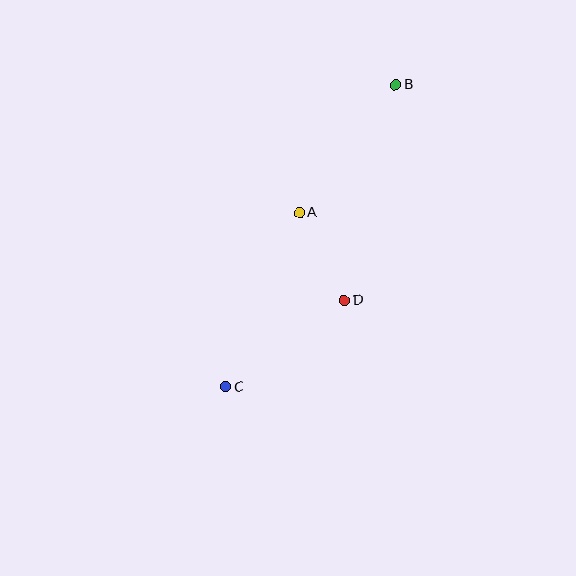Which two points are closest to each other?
Points A and D are closest to each other.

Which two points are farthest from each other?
Points B and C are farthest from each other.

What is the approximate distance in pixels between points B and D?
The distance between B and D is approximately 222 pixels.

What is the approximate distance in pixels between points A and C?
The distance between A and C is approximately 190 pixels.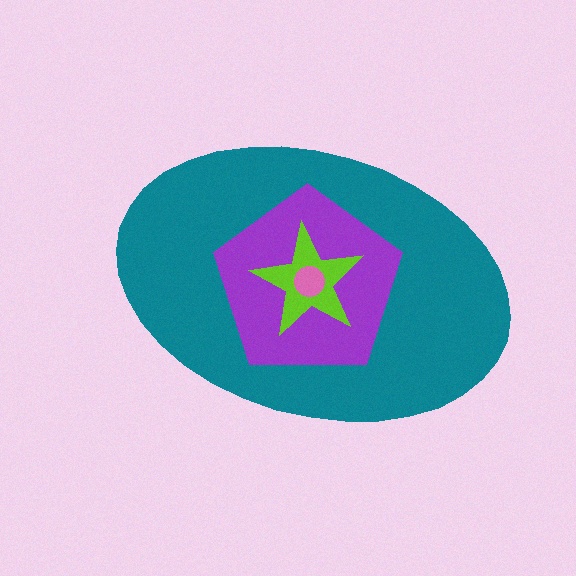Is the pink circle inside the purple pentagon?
Yes.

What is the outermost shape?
The teal ellipse.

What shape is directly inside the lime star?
The pink circle.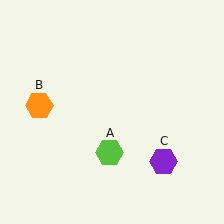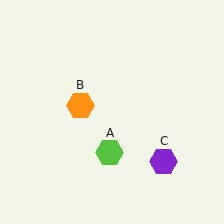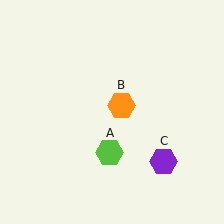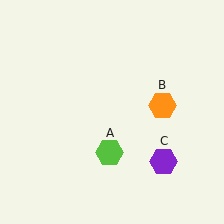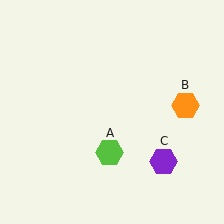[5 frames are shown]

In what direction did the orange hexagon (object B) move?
The orange hexagon (object B) moved right.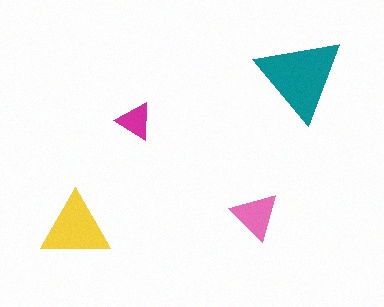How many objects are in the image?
There are 4 objects in the image.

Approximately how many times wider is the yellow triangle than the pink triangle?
About 1.5 times wider.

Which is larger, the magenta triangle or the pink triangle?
The pink one.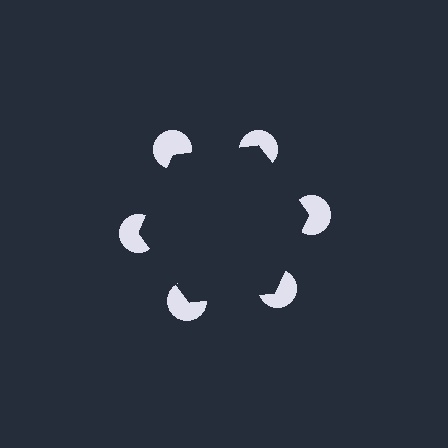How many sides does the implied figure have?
6 sides.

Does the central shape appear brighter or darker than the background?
It typically appears slightly darker than the background, even though no actual brightness change is drawn.